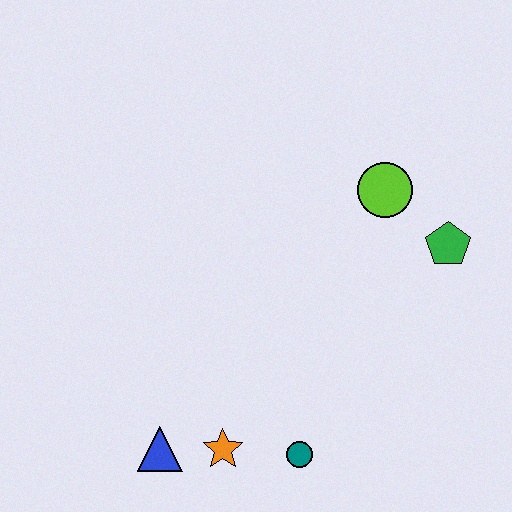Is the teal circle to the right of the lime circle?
No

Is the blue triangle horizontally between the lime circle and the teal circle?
No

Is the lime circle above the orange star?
Yes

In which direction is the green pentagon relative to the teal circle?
The green pentagon is above the teal circle.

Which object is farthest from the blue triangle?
The green pentagon is farthest from the blue triangle.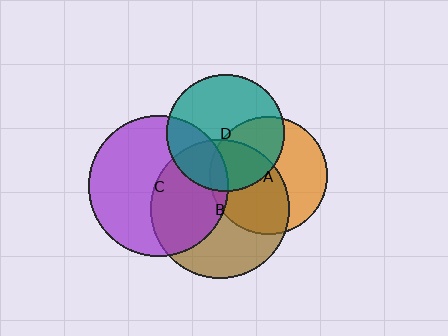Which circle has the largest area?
Circle C (purple).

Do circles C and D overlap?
Yes.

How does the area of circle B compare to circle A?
Approximately 1.4 times.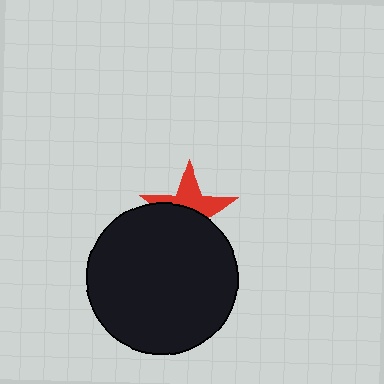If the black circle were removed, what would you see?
You would see the complete red star.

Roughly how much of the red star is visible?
About half of it is visible (roughly 46%).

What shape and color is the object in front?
The object in front is a black circle.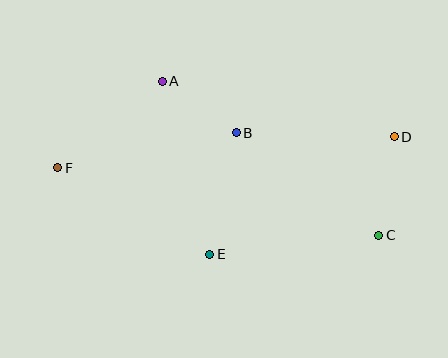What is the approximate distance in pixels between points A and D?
The distance between A and D is approximately 239 pixels.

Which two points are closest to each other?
Points A and B are closest to each other.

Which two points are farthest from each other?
Points D and F are farthest from each other.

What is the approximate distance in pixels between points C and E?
The distance between C and E is approximately 170 pixels.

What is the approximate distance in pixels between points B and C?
The distance between B and C is approximately 176 pixels.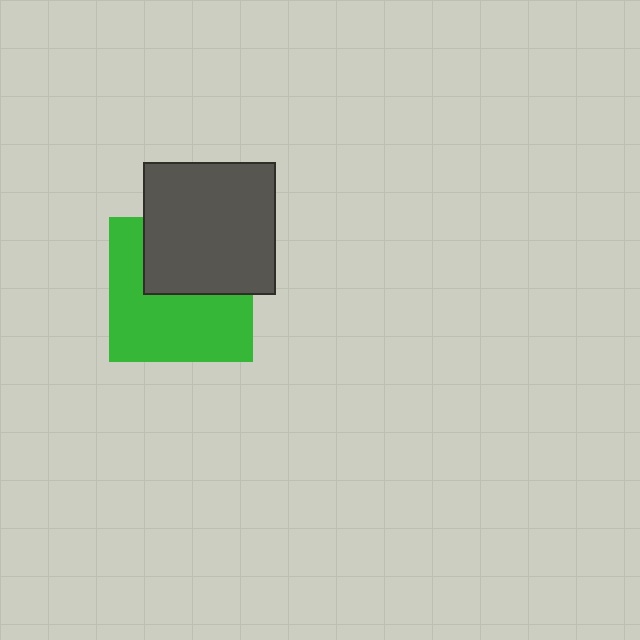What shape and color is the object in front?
The object in front is a dark gray square.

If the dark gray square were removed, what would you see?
You would see the complete green square.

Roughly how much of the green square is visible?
About half of it is visible (roughly 59%).